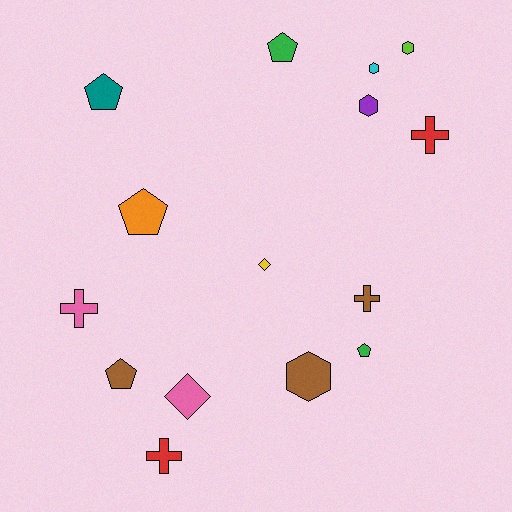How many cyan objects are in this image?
There is 1 cyan object.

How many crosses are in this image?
There are 4 crosses.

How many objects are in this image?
There are 15 objects.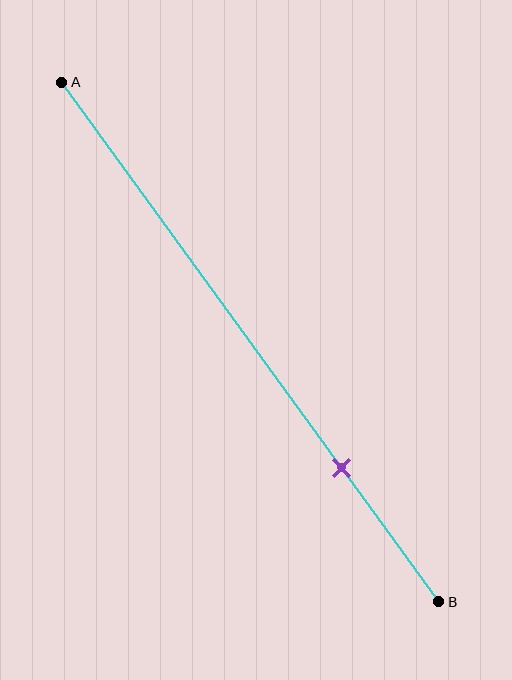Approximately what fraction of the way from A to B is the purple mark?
The purple mark is approximately 75% of the way from A to B.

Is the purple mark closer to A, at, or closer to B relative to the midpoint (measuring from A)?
The purple mark is closer to point B than the midpoint of segment AB.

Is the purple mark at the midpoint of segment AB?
No, the mark is at about 75% from A, not at the 50% midpoint.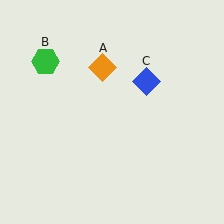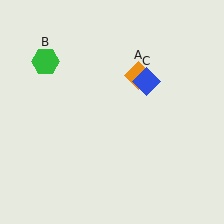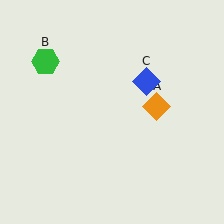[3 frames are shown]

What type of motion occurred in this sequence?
The orange diamond (object A) rotated clockwise around the center of the scene.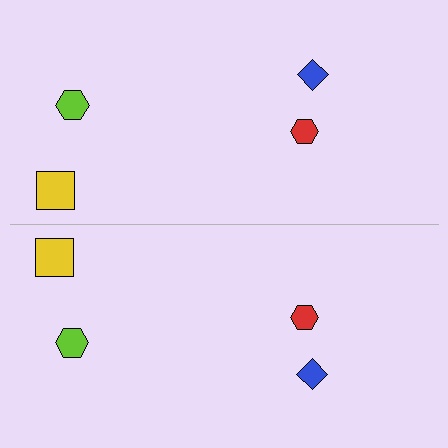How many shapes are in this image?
There are 8 shapes in this image.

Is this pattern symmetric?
Yes, this pattern has bilateral (reflection) symmetry.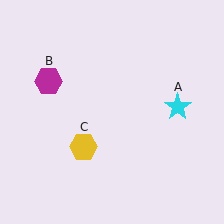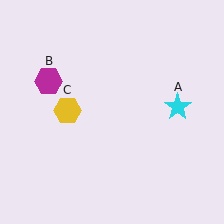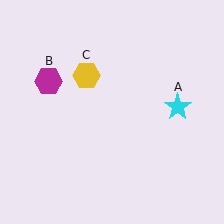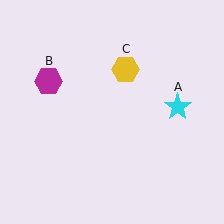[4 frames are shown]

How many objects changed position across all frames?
1 object changed position: yellow hexagon (object C).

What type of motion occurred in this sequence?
The yellow hexagon (object C) rotated clockwise around the center of the scene.